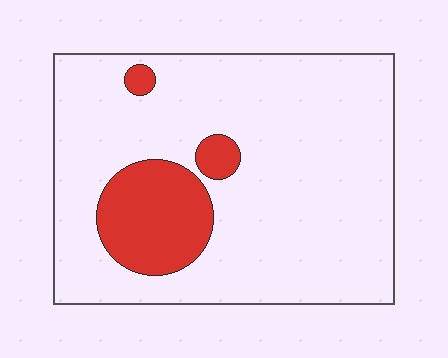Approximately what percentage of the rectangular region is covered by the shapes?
Approximately 15%.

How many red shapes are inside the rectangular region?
3.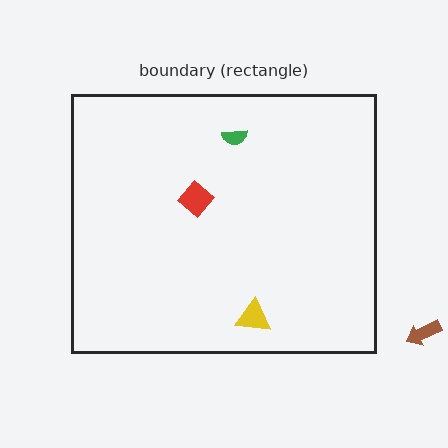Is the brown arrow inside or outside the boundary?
Outside.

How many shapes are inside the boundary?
3 inside, 1 outside.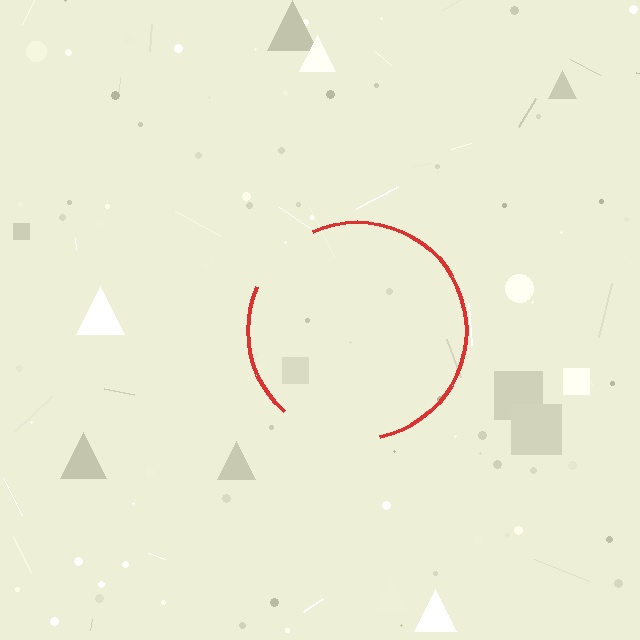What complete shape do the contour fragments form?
The contour fragments form a circle.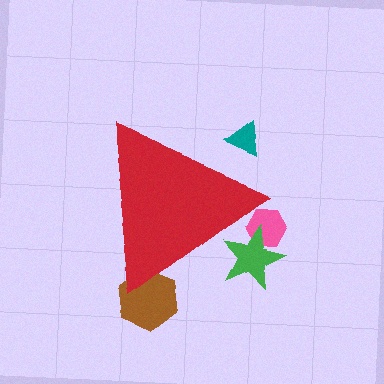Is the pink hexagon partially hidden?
Yes, the pink hexagon is partially hidden behind the red triangle.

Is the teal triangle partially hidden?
Yes, the teal triangle is partially hidden behind the red triangle.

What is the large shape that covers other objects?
A red triangle.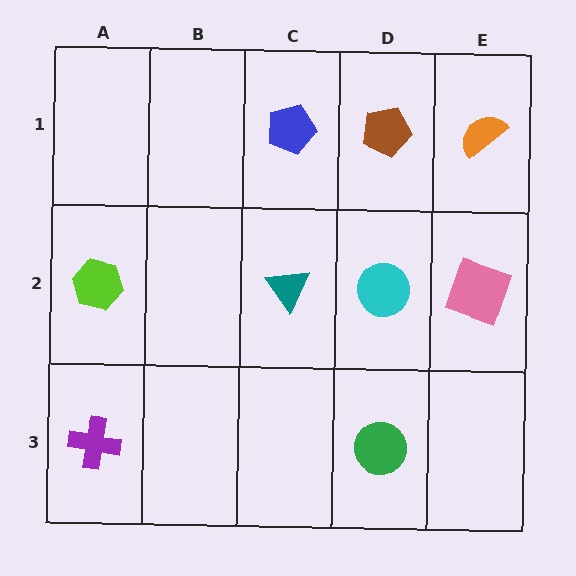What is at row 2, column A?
A lime hexagon.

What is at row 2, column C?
A teal triangle.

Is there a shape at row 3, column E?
No, that cell is empty.